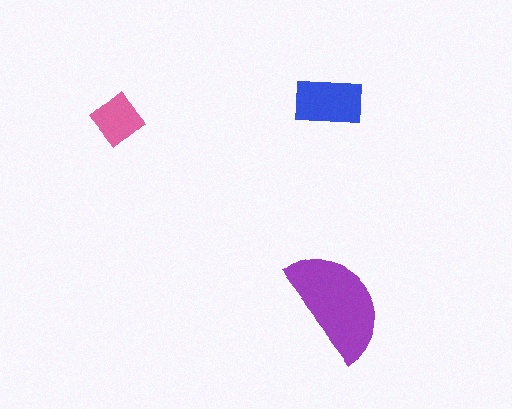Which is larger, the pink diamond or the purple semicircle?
The purple semicircle.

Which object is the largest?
The purple semicircle.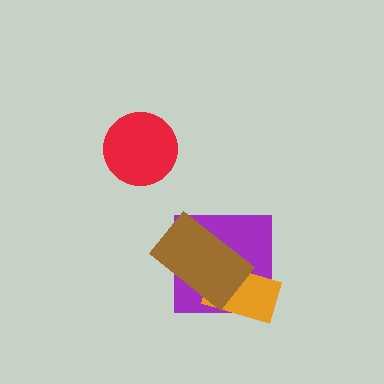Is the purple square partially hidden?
Yes, it is partially covered by another shape.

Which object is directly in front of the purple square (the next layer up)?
The orange rectangle is directly in front of the purple square.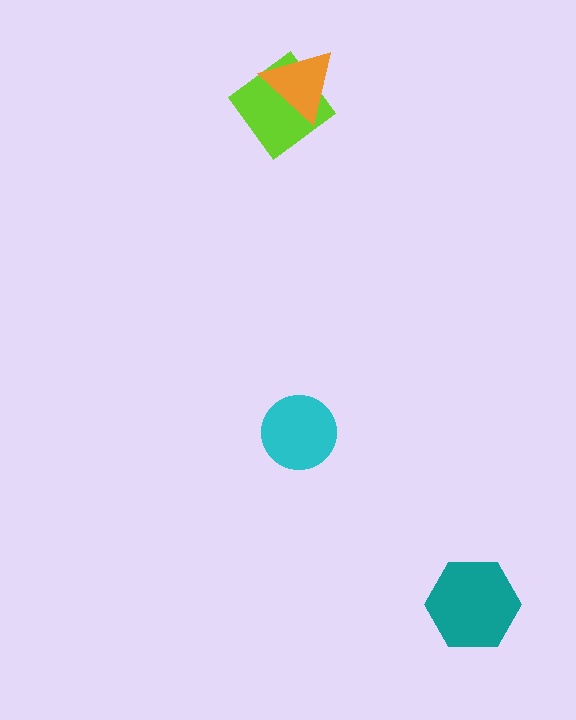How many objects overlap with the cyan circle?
0 objects overlap with the cyan circle.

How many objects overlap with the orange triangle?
1 object overlaps with the orange triangle.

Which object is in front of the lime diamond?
The orange triangle is in front of the lime diamond.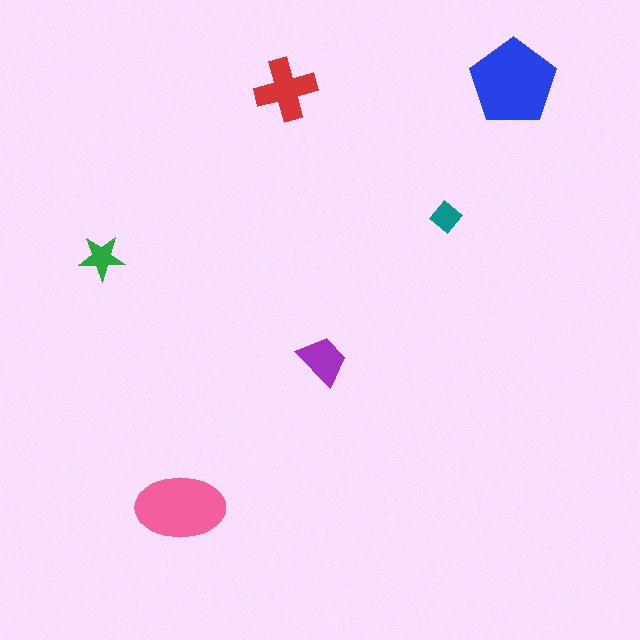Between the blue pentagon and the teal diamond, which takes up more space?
The blue pentagon.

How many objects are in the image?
There are 6 objects in the image.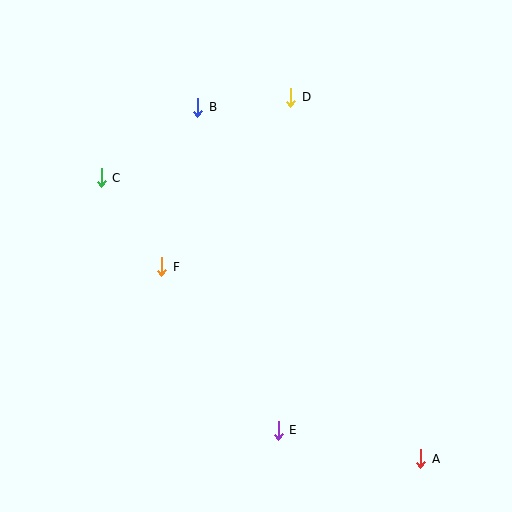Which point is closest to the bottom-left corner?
Point E is closest to the bottom-left corner.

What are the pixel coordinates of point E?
Point E is at (278, 430).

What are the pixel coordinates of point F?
Point F is at (162, 267).